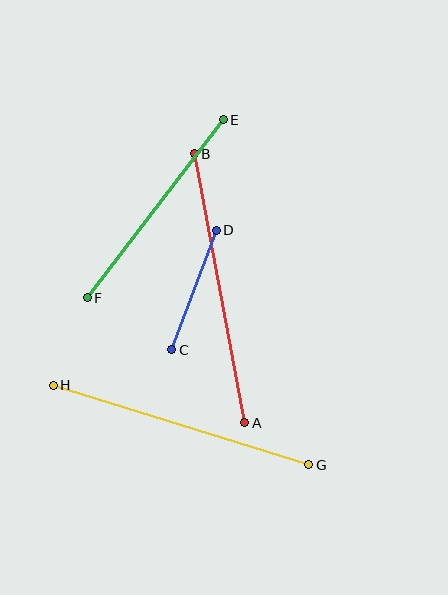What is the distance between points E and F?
The distance is approximately 224 pixels.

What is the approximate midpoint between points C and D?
The midpoint is at approximately (194, 290) pixels.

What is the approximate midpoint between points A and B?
The midpoint is at approximately (220, 288) pixels.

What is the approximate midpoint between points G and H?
The midpoint is at approximately (181, 425) pixels.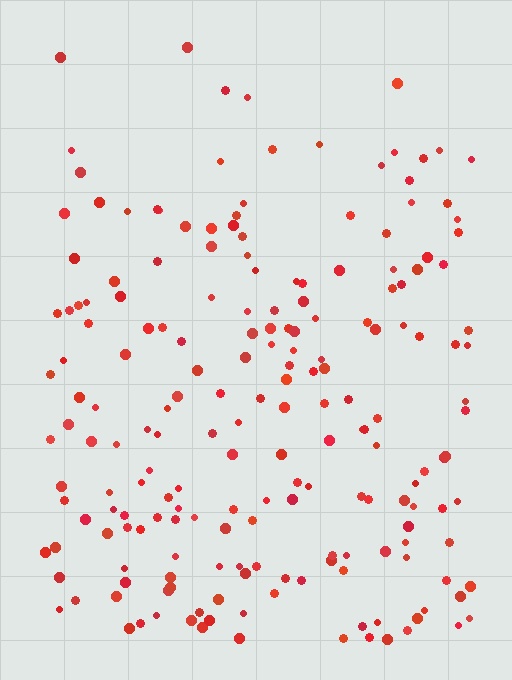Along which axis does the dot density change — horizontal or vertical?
Vertical.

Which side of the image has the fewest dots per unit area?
The top.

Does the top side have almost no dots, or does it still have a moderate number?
Still a moderate number, just noticeably fewer than the bottom.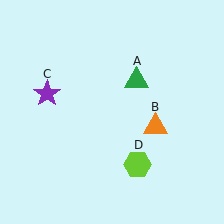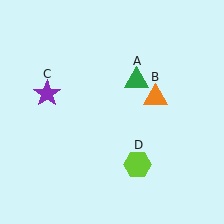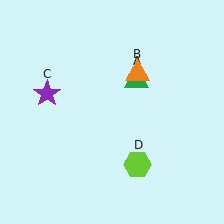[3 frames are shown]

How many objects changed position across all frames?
1 object changed position: orange triangle (object B).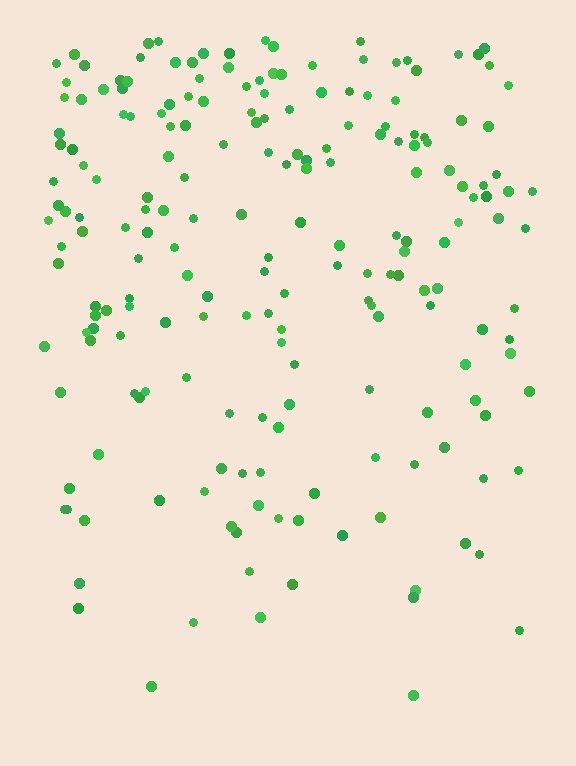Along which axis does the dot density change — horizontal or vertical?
Vertical.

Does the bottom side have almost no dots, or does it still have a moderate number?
Still a moderate number, just noticeably fewer than the top.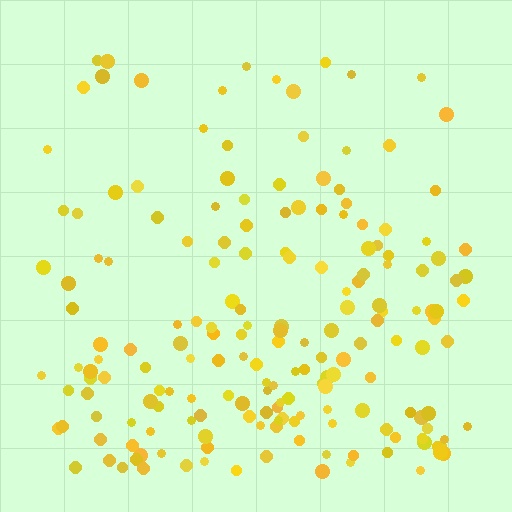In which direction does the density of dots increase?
From top to bottom, with the bottom side densest.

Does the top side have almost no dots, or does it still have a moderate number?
Still a moderate number, just noticeably fewer than the bottom.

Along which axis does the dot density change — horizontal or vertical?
Vertical.